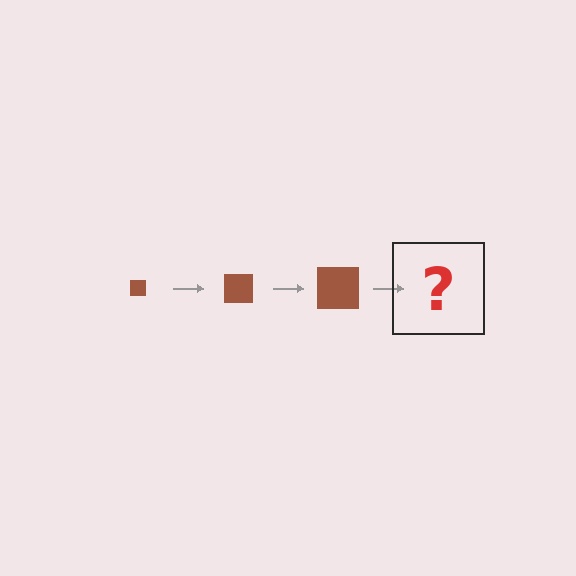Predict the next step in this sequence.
The next step is a brown square, larger than the previous one.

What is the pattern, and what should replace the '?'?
The pattern is that the square gets progressively larger each step. The '?' should be a brown square, larger than the previous one.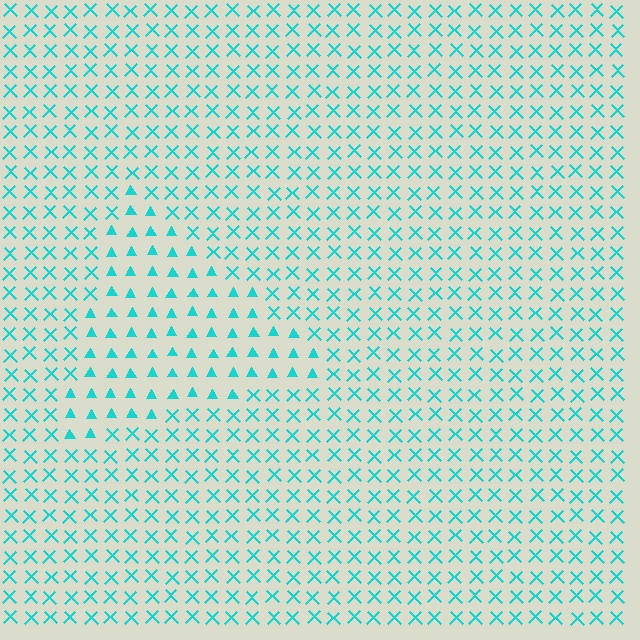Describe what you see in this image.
The image is filled with small cyan elements arranged in a uniform grid. A triangle-shaped region contains triangles, while the surrounding area contains X marks. The boundary is defined purely by the change in element shape.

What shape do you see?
I see a triangle.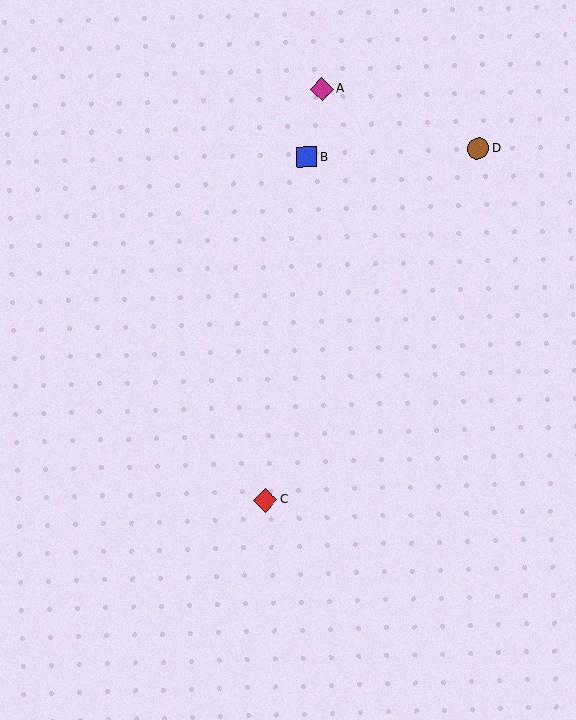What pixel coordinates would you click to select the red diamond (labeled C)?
Click at (265, 500) to select the red diamond C.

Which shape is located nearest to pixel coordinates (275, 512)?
The red diamond (labeled C) at (265, 500) is nearest to that location.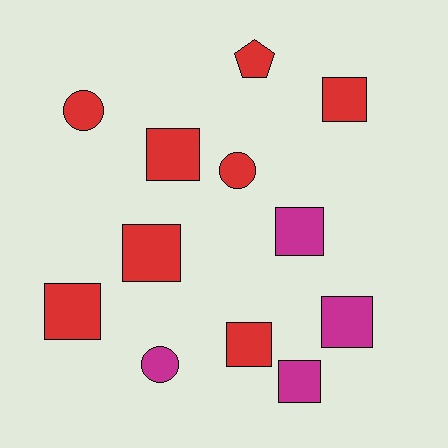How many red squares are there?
There are 5 red squares.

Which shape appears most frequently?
Square, with 8 objects.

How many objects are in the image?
There are 12 objects.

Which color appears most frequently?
Red, with 8 objects.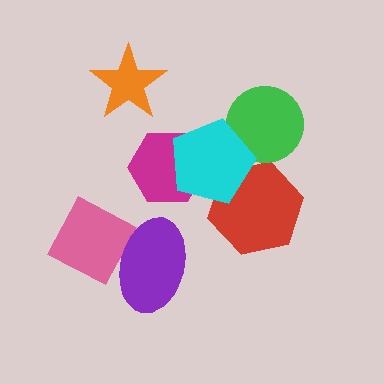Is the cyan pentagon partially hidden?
No, no other shape covers it.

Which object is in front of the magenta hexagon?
The cyan pentagon is in front of the magenta hexagon.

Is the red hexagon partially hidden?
Yes, it is partially covered by another shape.